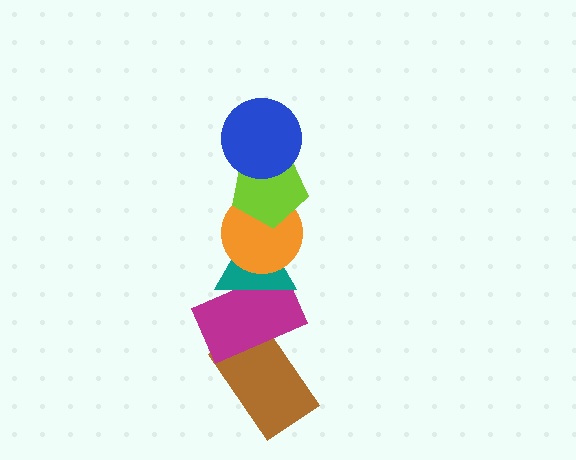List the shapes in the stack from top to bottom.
From top to bottom: the blue circle, the lime pentagon, the orange circle, the teal triangle, the magenta rectangle, the brown rectangle.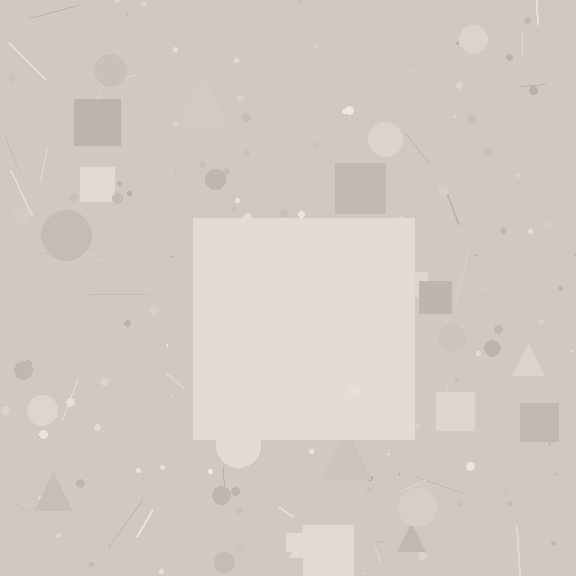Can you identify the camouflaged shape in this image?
The camouflaged shape is a square.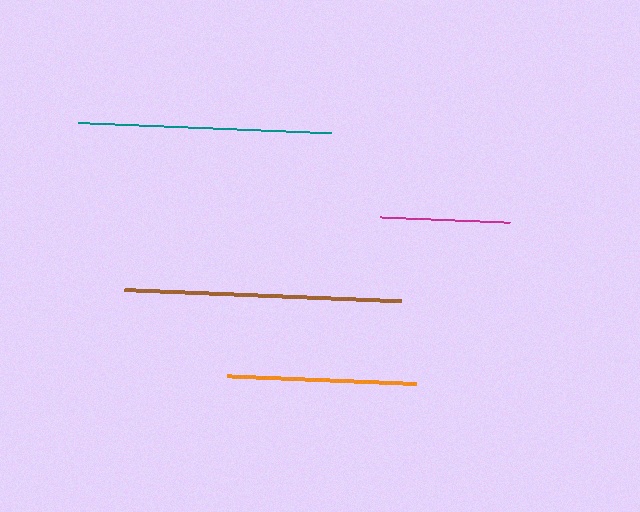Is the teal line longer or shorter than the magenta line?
The teal line is longer than the magenta line.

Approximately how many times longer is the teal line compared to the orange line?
The teal line is approximately 1.3 times the length of the orange line.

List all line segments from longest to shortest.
From longest to shortest: brown, teal, orange, magenta.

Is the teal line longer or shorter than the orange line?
The teal line is longer than the orange line.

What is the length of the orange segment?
The orange segment is approximately 189 pixels long.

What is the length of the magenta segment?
The magenta segment is approximately 129 pixels long.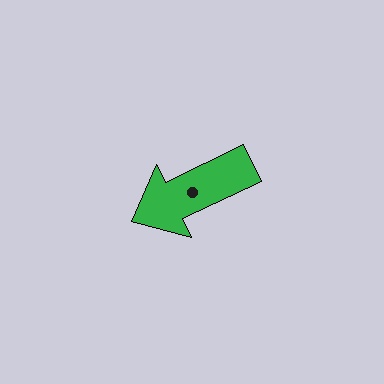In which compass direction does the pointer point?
Southwest.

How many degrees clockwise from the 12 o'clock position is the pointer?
Approximately 244 degrees.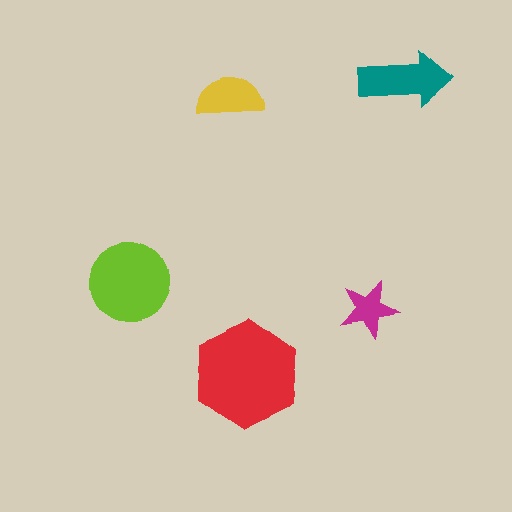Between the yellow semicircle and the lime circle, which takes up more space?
The lime circle.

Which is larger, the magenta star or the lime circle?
The lime circle.